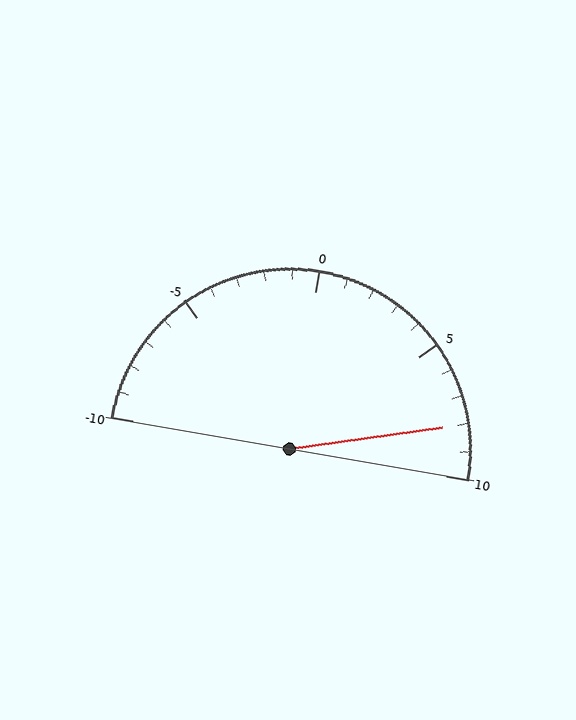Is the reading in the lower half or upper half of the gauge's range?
The reading is in the upper half of the range (-10 to 10).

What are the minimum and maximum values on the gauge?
The gauge ranges from -10 to 10.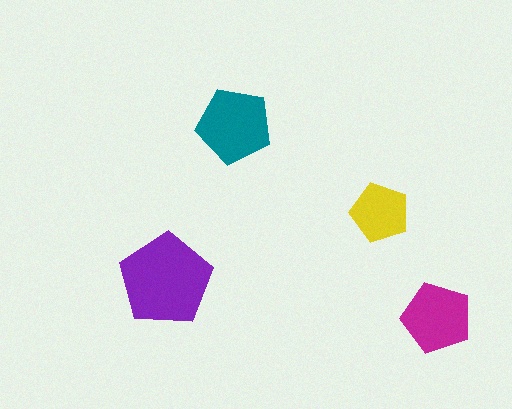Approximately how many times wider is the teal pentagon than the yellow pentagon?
About 1.5 times wider.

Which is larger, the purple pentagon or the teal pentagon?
The purple one.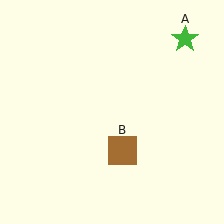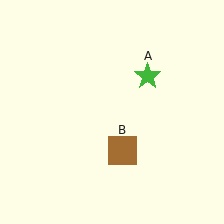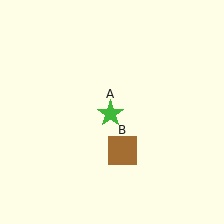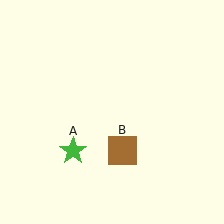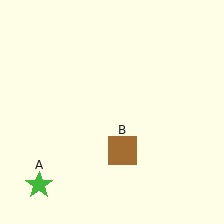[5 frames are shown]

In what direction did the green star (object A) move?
The green star (object A) moved down and to the left.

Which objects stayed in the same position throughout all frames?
Brown square (object B) remained stationary.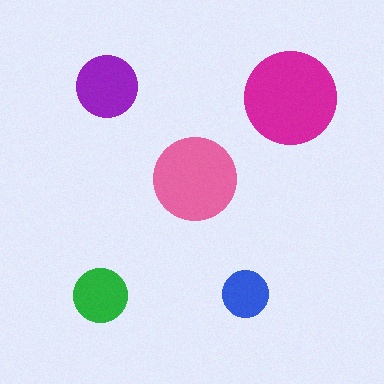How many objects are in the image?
There are 5 objects in the image.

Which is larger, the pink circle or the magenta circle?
The magenta one.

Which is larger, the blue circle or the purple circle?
The purple one.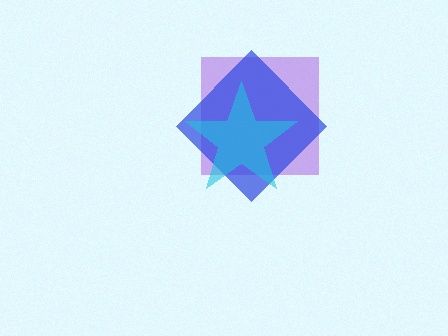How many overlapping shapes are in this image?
There are 3 overlapping shapes in the image.